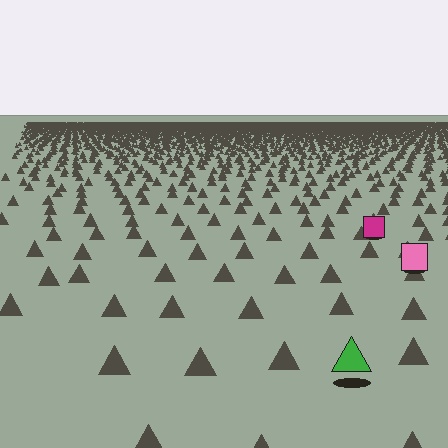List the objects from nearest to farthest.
From nearest to farthest: the green triangle, the pink square, the magenta square.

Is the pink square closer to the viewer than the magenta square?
Yes. The pink square is closer — you can tell from the texture gradient: the ground texture is coarser near it.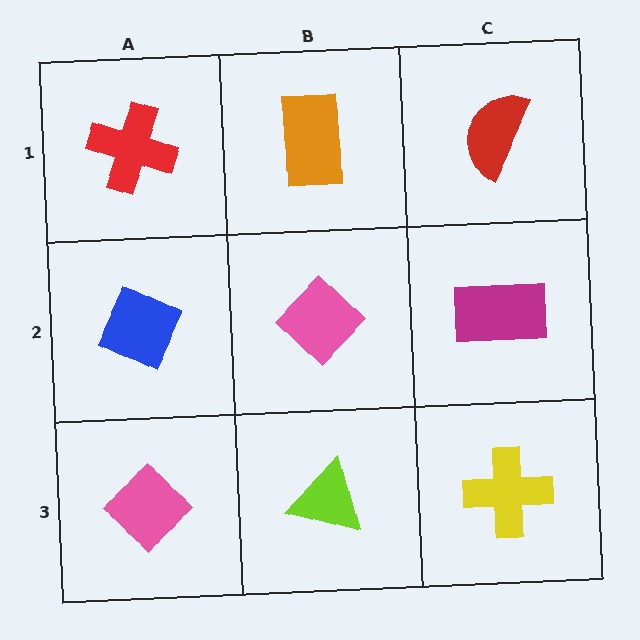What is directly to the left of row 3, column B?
A pink diamond.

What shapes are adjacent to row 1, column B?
A pink diamond (row 2, column B), a red cross (row 1, column A), a red semicircle (row 1, column C).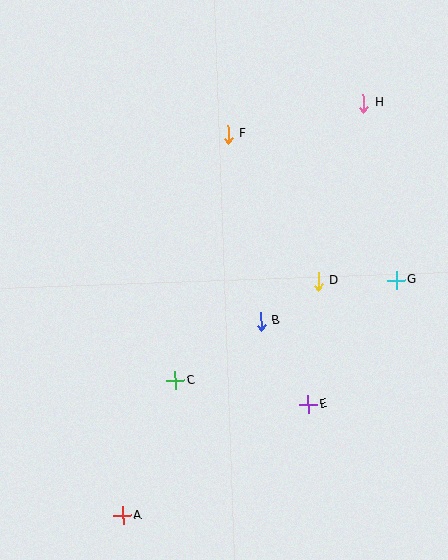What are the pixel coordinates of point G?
Point G is at (396, 280).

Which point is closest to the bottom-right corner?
Point E is closest to the bottom-right corner.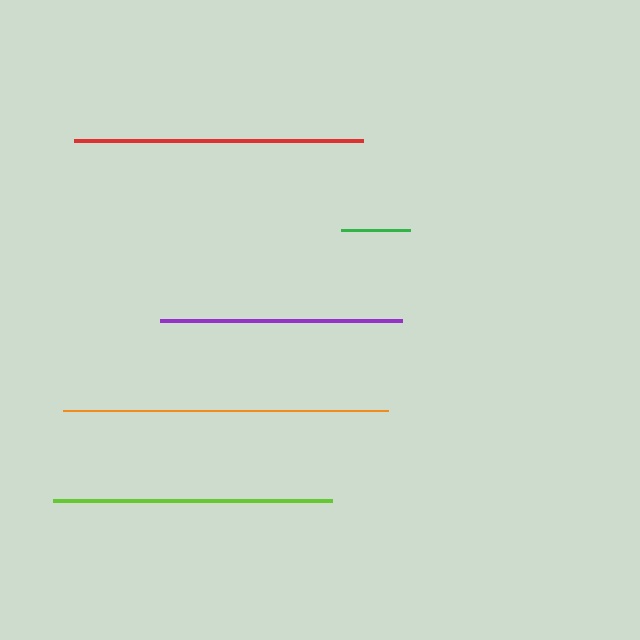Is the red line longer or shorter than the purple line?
The red line is longer than the purple line.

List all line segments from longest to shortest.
From longest to shortest: orange, red, lime, purple, green.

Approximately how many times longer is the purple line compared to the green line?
The purple line is approximately 3.5 times the length of the green line.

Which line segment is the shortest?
The green line is the shortest at approximately 70 pixels.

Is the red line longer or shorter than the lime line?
The red line is longer than the lime line.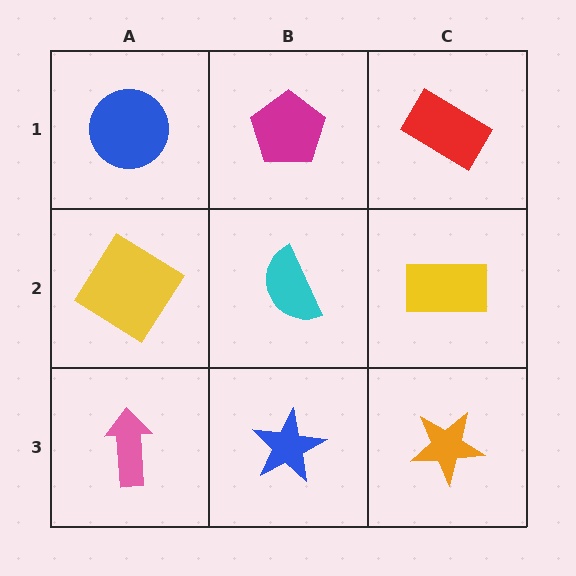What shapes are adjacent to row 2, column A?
A blue circle (row 1, column A), a pink arrow (row 3, column A), a cyan semicircle (row 2, column B).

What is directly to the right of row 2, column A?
A cyan semicircle.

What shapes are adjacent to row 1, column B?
A cyan semicircle (row 2, column B), a blue circle (row 1, column A), a red rectangle (row 1, column C).